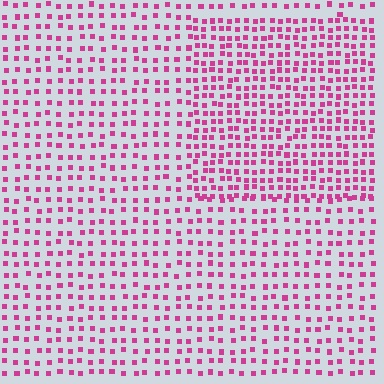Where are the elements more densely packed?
The elements are more densely packed inside the rectangle boundary.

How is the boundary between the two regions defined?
The boundary is defined by a change in element density (approximately 1.7x ratio). All elements are the same color, size, and shape.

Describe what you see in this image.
The image contains small magenta elements arranged at two different densities. A rectangle-shaped region is visible where the elements are more densely packed than the surrounding area.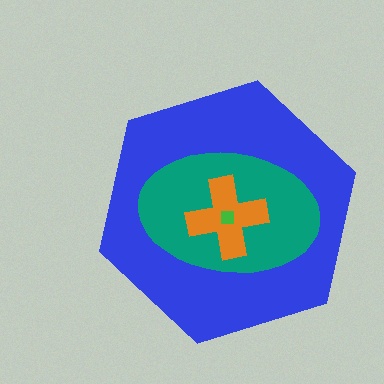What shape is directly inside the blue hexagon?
The teal ellipse.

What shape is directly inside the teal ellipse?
The orange cross.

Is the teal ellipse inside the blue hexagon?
Yes.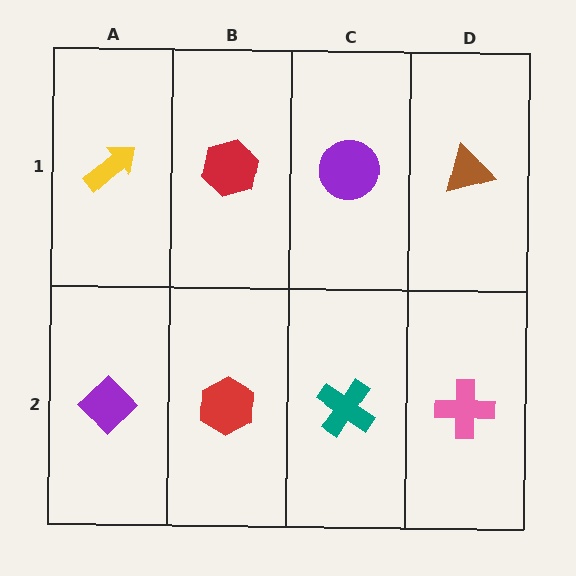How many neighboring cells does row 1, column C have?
3.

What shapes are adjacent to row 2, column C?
A purple circle (row 1, column C), a red hexagon (row 2, column B), a pink cross (row 2, column D).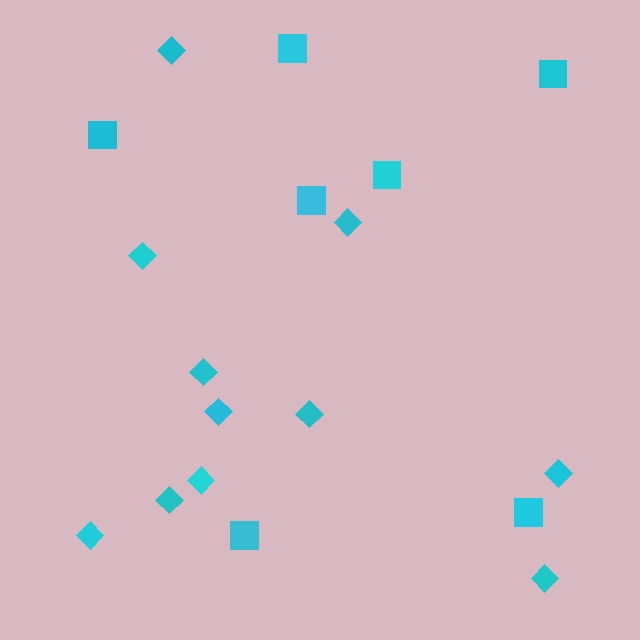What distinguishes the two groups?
There are 2 groups: one group of squares (7) and one group of diamonds (11).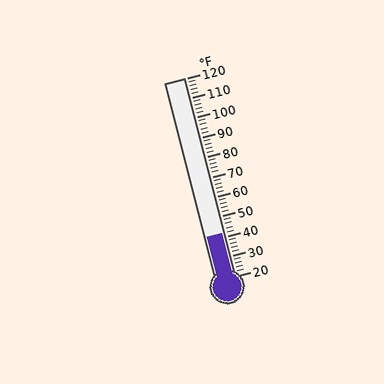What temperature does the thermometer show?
The thermometer shows approximately 42°F.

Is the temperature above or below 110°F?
The temperature is below 110°F.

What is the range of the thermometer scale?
The thermometer scale ranges from 20°F to 120°F.